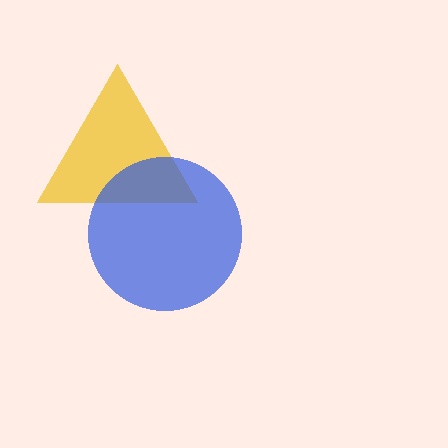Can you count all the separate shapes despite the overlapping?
Yes, there are 2 separate shapes.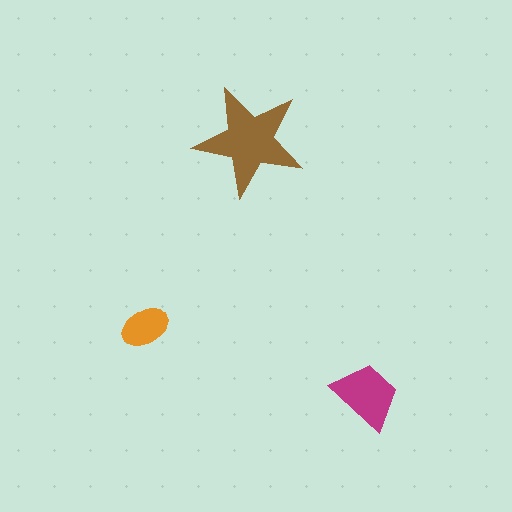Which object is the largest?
The brown star.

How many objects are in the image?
There are 3 objects in the image.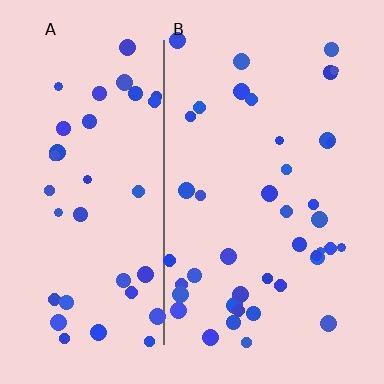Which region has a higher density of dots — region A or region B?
B (the right).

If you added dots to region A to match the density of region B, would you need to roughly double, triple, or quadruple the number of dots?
Approximately double.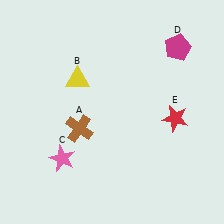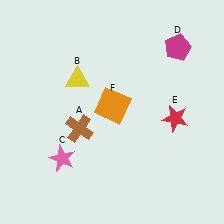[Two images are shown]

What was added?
An orange square (F) was added in Image 2.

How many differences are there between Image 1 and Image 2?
There is 1 difference between the two images.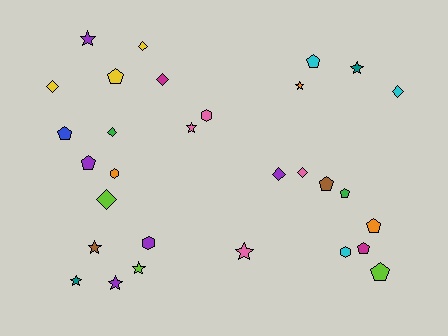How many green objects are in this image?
There are 2 green objects.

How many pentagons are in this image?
There are 9 pentagons.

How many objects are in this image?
There are 30 objects.